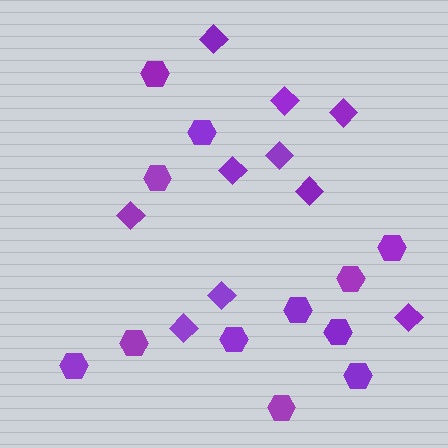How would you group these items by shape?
There are 2 groups: one group of hexagons (12) and one group of diamonds (10).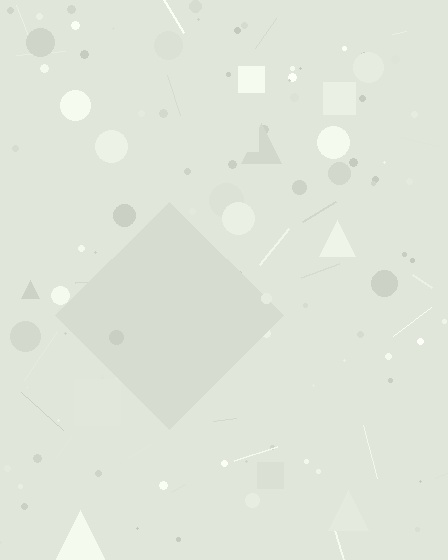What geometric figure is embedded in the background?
A diamond is embedded in the background.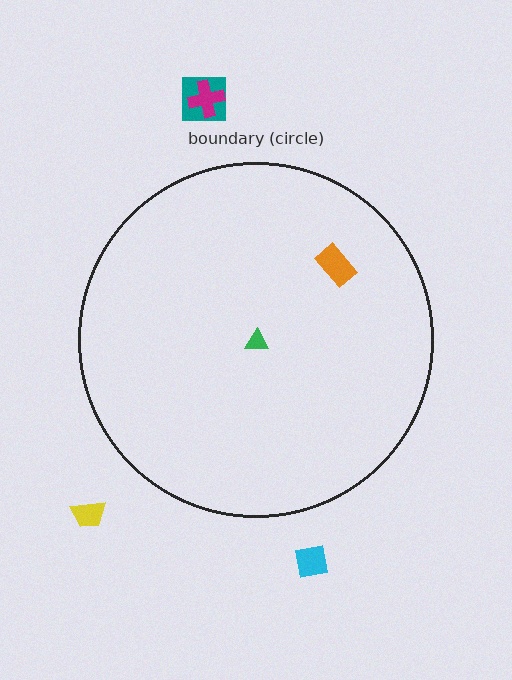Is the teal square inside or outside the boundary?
Outside.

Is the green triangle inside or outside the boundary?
Inside.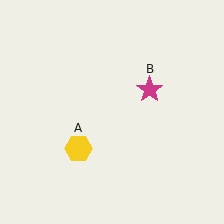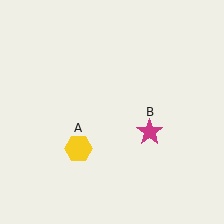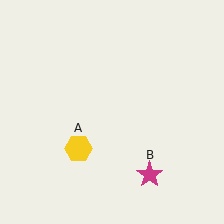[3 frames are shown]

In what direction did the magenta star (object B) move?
The magenta star (object B) moved down.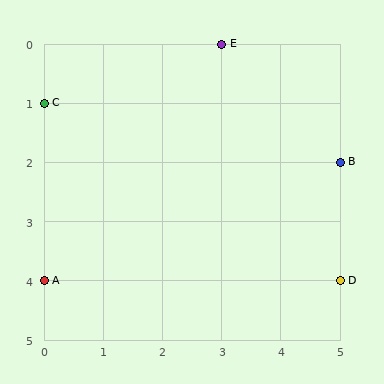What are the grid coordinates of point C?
Point C is at grid coordinates (0, 1).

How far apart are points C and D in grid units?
Points C and D are 5 columns and 3 rows apart (about 5.8 grid units diagonally).